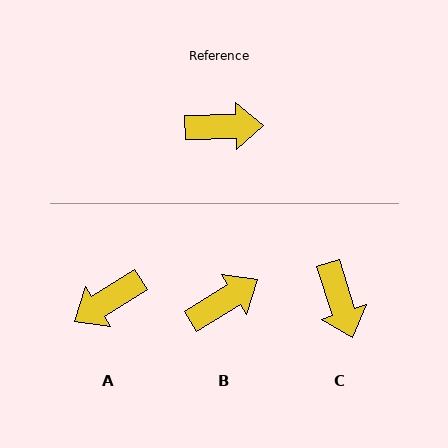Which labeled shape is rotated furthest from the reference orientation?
A, about 149 degrees away.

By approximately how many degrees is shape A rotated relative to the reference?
Approximately 149 degrees clockwise.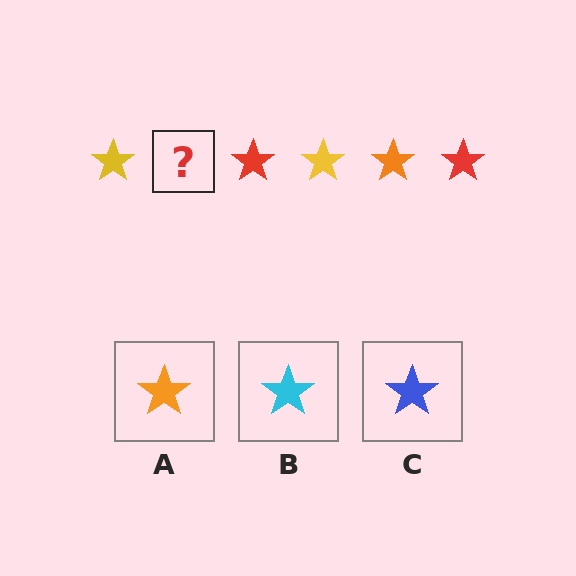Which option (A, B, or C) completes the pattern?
A.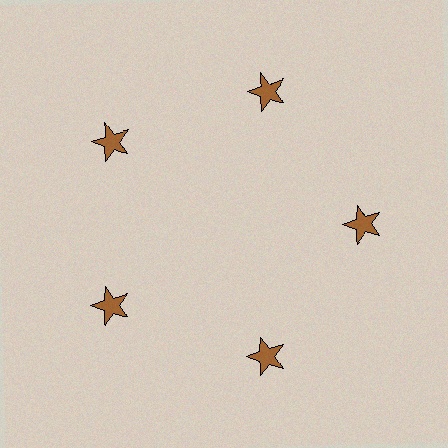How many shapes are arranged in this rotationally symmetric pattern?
There are 5 shapes, arranged in 5 groups of 1.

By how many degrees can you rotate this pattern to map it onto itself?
The pattern maps onto itself every 72 degrees of rotation.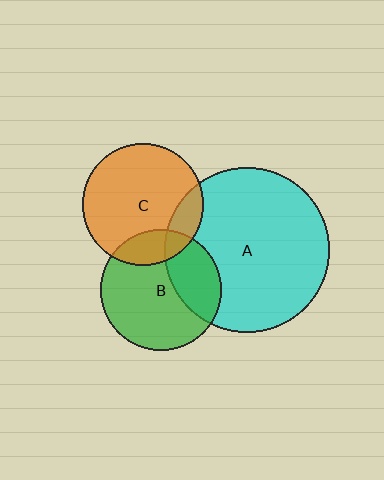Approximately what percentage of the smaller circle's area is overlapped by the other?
Approximately 30%.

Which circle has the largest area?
Circle A (cyan).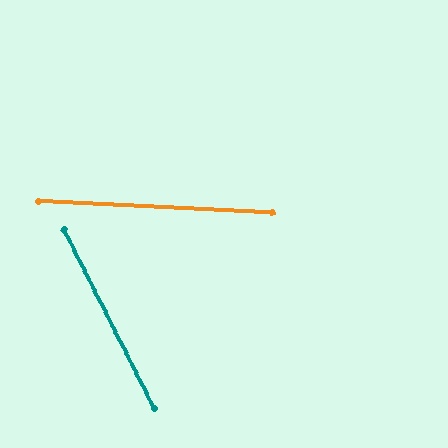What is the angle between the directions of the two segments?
Approximately 61 degrees.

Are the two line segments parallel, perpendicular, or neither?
Neither parallel nor perpendicular — they differ by about 61°.